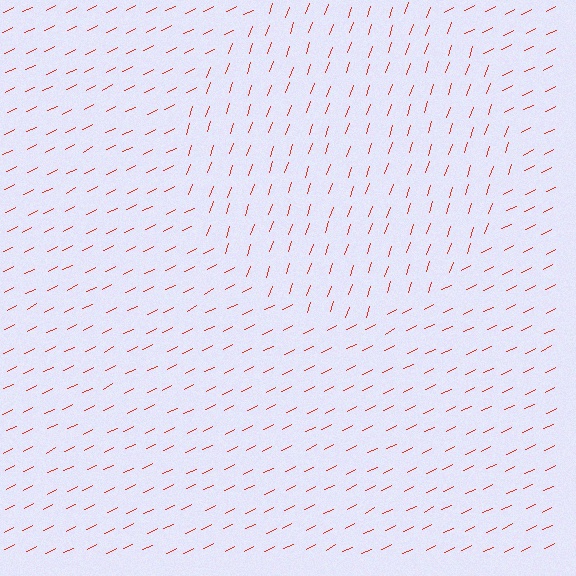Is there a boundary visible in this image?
Yes, there is a texture boundary formed by a change in line orientation.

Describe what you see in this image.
The image is filled with small red line segments. A circle region in the image has lines oriented differently from the surrounding lines, creating a visible texture boundary.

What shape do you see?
I see a circle.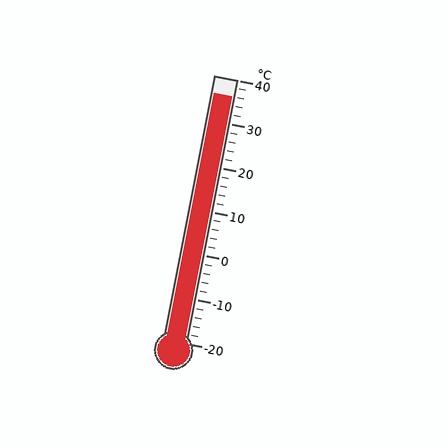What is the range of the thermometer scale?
The thermometer scale ranges from -20°C to 40°C.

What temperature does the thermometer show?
The thermometer shows approximately 36°C.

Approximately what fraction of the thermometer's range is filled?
The thermometer is filled to approximately 95% of its range.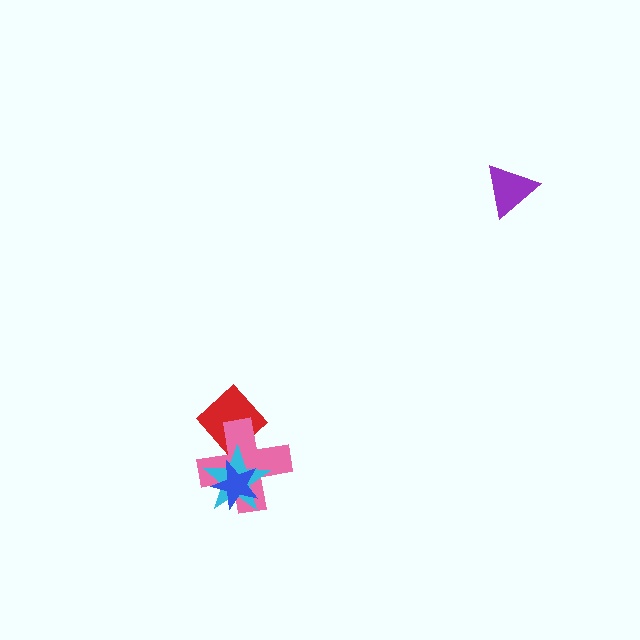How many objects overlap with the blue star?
2 objects overlap with the blue star.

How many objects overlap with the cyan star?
2 objects overlap with the cyan star.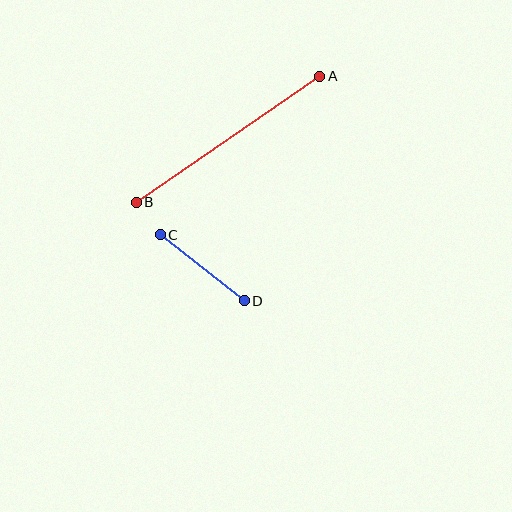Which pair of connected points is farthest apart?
Points A and B are farthest apart.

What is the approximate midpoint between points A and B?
The midpoint is at approximately (228, 139) pixels.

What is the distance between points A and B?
The distance is approximately 223 pixels.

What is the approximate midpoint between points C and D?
The midpoint is at approximately (202, 268) pixels.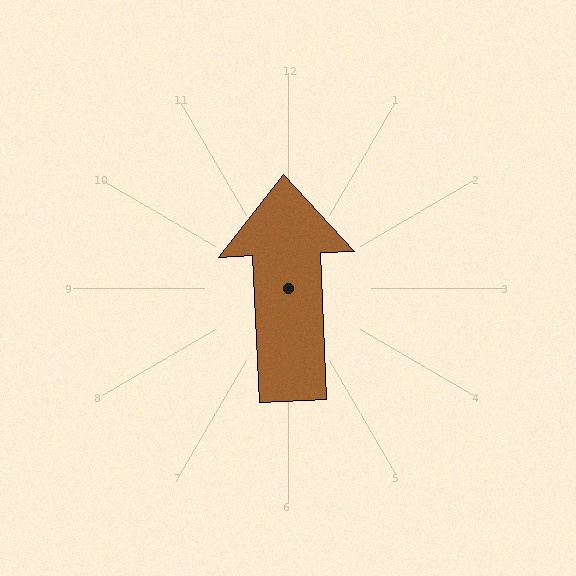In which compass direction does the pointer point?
North.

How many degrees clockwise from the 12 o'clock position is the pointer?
Approximately 357 degrees.